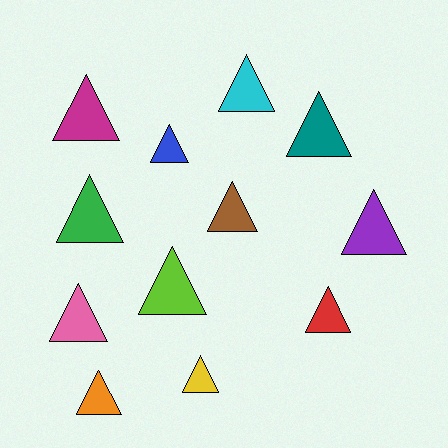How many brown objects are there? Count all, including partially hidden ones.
There is 1 brown object.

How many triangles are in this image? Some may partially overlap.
There are 12 triangles.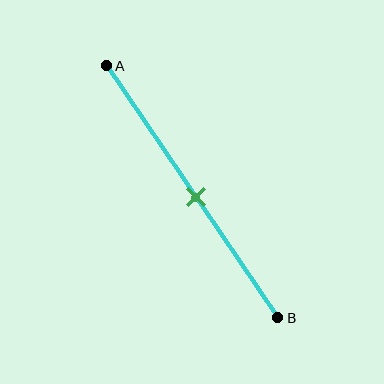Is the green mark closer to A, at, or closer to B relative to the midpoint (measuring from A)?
The green mark is approximately at the midpoint of segment AB.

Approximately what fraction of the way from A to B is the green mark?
The green mark is approximately 50% of the way from A to B.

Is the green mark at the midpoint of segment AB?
Yes, the mark is approximately at the midpoint.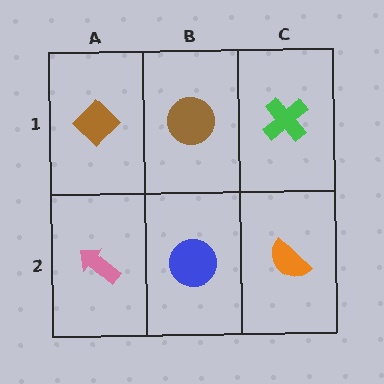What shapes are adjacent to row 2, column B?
A brown circle (row 1, column B), a pink arrow (row 2, column A), an orange semicircle (row 2, column C).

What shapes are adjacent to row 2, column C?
A green cross (row 1, column C), a blue circle (row 2, column B).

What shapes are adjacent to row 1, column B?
A blue circle (row 2, column B), a brown diamond (row 1, column A), a green cross (row 1, column C).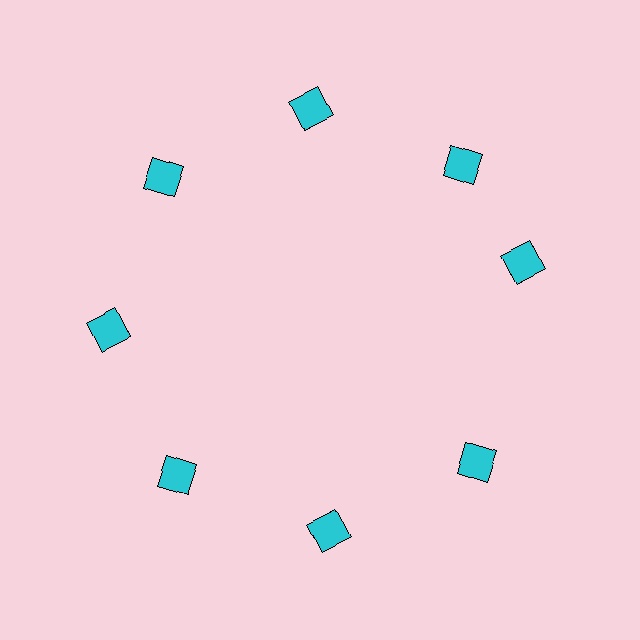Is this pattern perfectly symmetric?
No. The 8 cyan squares are arranged in a ring, but one element near the 3 o'clock position is rotated out of alignment along the ring, breaking the 8-fold rotational symmetry.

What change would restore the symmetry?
The symmetry would be restored by rotating it back into even spacing with its neighbors so that all 8 squares sit at equal angles and equal distance from the center.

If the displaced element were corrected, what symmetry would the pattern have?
It would have 8-fold rotational symmetry — the pattern would map onto itself every 45 degrees.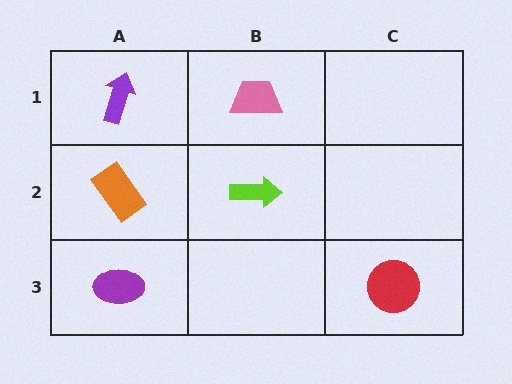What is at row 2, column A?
An orange rectangle.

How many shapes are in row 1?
2 shapes.